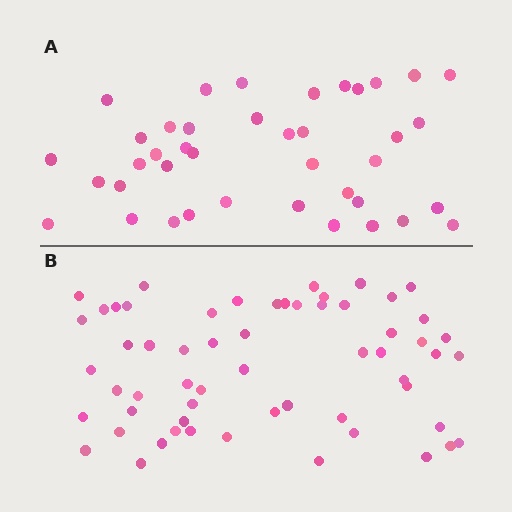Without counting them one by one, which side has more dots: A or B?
Region B (the bottom region) has more dots.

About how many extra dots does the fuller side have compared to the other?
Region B has approximately 20 more dots than region A.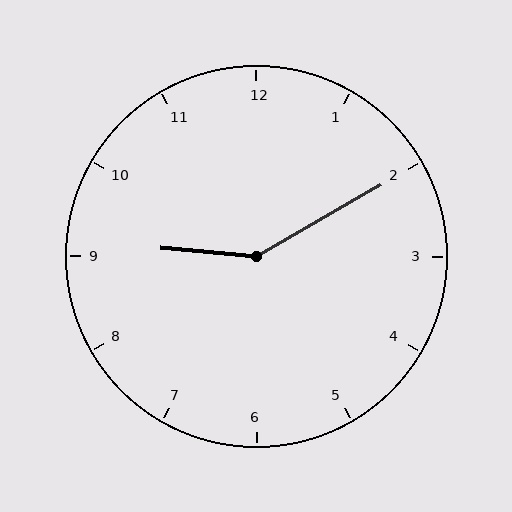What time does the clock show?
9:10.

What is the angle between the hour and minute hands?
Approximately 145 degrees.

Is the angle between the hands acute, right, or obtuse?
It is obtuse.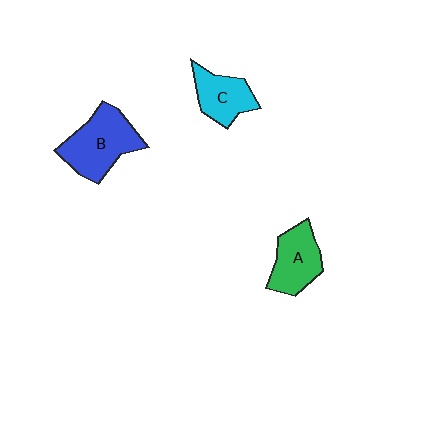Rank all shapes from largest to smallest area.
From largest to smallest: B (blue), A (green), C (cyan).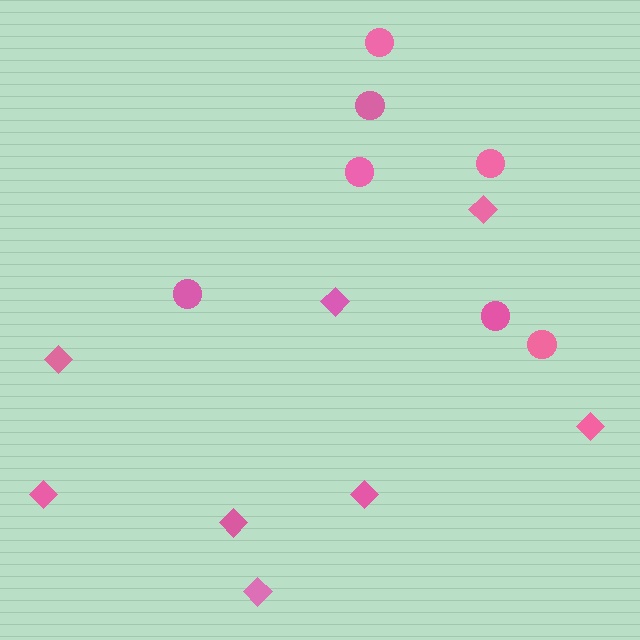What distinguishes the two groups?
There are 2 groups: one group of diamonds (8) and one group of circles (7).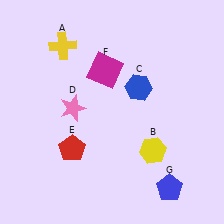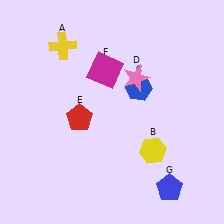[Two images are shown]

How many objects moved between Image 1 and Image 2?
2 objects moved between the two images.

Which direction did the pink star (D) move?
The pink star (D) moved right.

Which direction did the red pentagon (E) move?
The red pentagon (E) moved up.